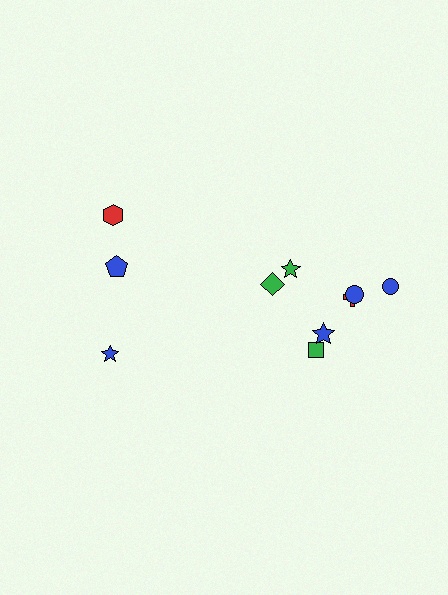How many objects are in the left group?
There are 3 objects.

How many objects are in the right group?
There are 7 objects.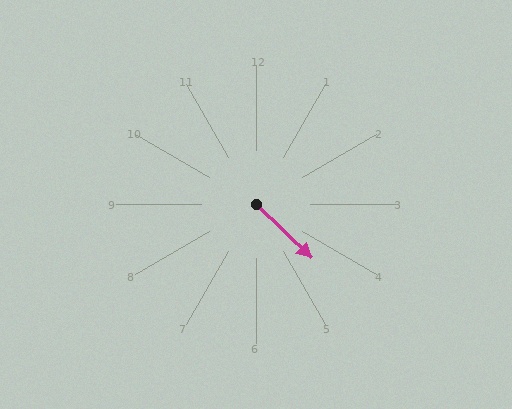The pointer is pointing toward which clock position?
Roughly 4 o'clock.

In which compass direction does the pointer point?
Southeast.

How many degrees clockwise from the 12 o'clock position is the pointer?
Approximately 134 degrees.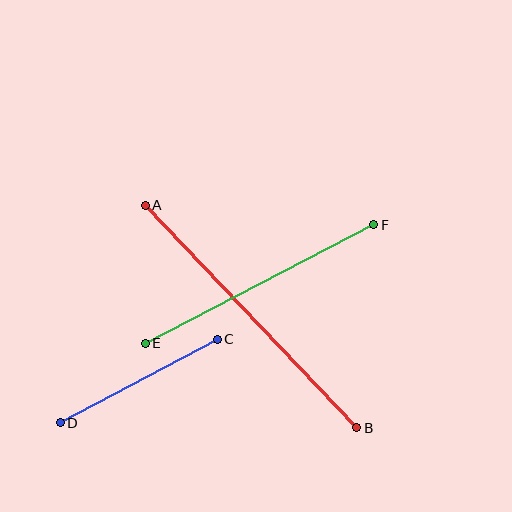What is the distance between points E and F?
The distance is approximately 258 pixels.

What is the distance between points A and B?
The distance is approximately 307 pixels.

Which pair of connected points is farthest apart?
Points A and B are farthest apart.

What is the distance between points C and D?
The distance is approximately 178 pixels.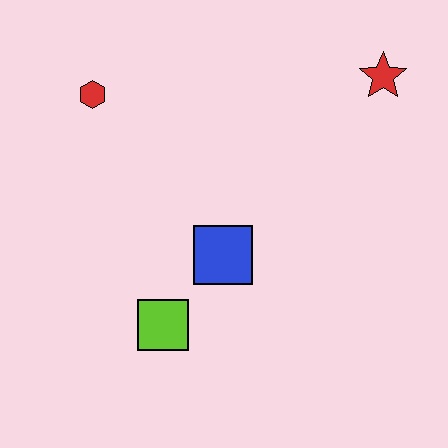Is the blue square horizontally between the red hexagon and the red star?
Yes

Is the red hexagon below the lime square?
No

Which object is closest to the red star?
The blue square is closest to the red star.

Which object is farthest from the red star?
The lime square is farthest from the red star.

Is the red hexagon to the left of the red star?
Yes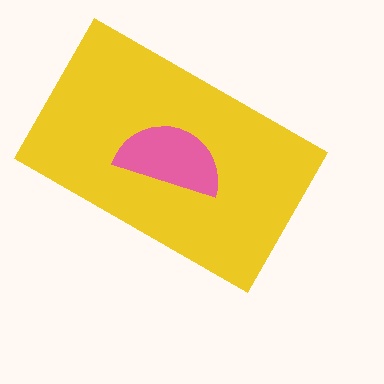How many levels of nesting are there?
2.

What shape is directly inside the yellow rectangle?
The pink semicircle.